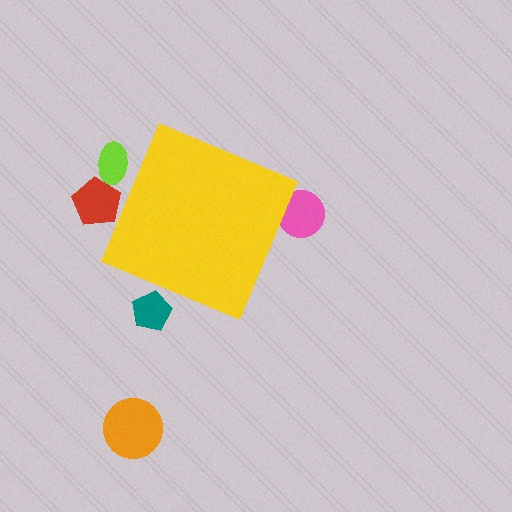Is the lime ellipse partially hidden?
Yes, the lime ellipse is partially hidden behind the yellow diamond.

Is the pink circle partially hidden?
Yes, the pink circle is partially hidden behind the yellow diamond.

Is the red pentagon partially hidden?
Yes, the red pentagon is partially hidden behind the yellow diamond.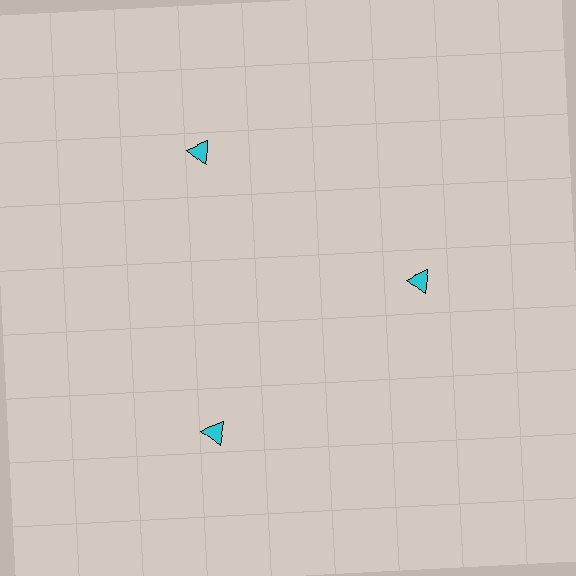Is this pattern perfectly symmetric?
No. The 3 cyan triangles are arranged in a ring, but one element near the 3 o'clock position is pulled inward toward the center, breaking the 3-fold rotational symmetry.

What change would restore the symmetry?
The symmetry would be restored by moving it outward, back onto the ring so that all 3 triangles sit at equal angles and equal distance from the center.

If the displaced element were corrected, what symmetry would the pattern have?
It would have 3-fold rotational symmetry — the pattern would map onto itself every 120 degrees.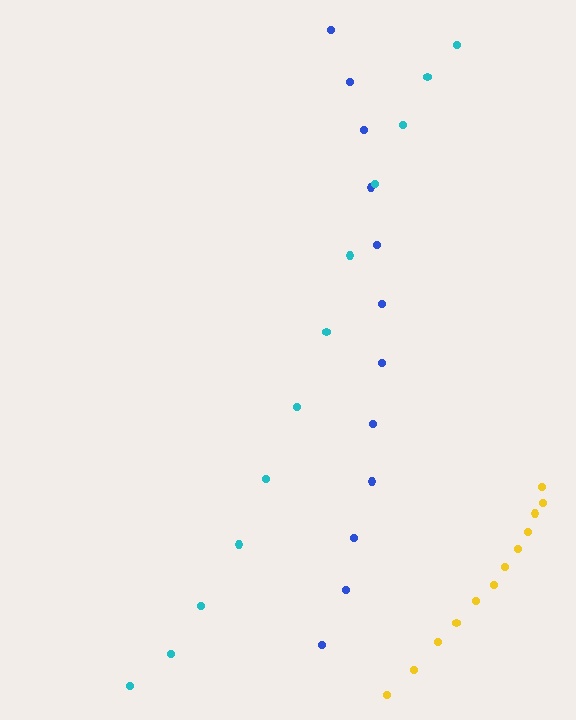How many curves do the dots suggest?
There are 3 distinct paths.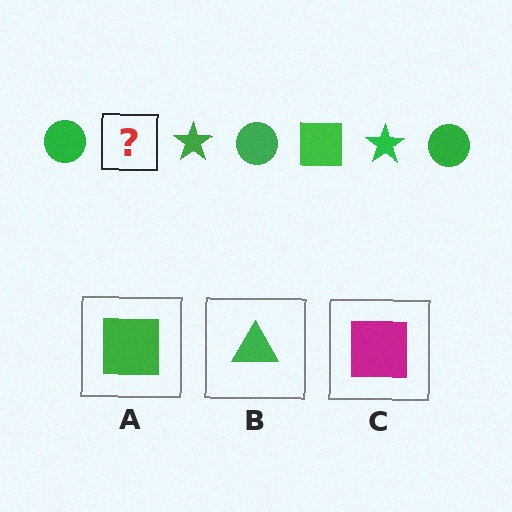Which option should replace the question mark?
Option A.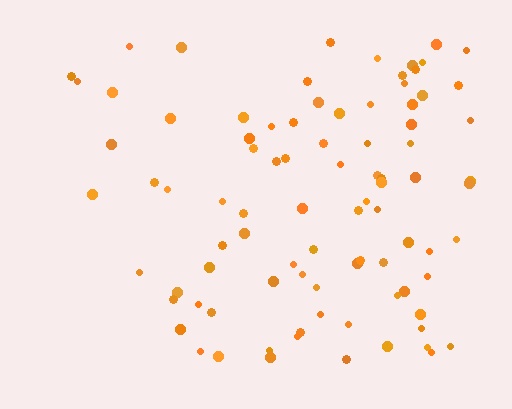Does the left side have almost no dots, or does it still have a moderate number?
Still a moderate number, just noticeably fewer than the right.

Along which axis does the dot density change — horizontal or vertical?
Horizontal.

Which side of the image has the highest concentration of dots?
The right.